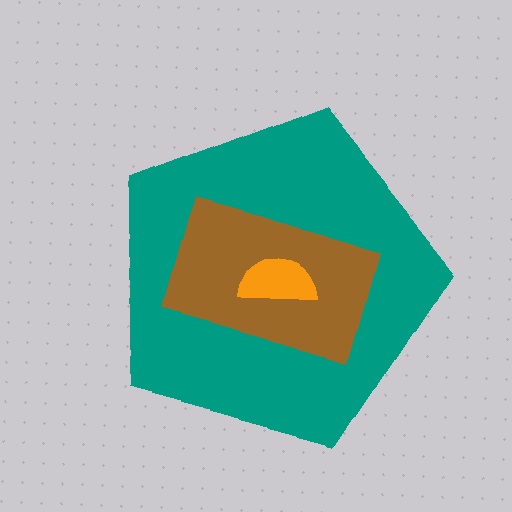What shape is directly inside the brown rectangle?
The orange semicircle.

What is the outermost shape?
The teal pentagon.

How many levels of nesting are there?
3.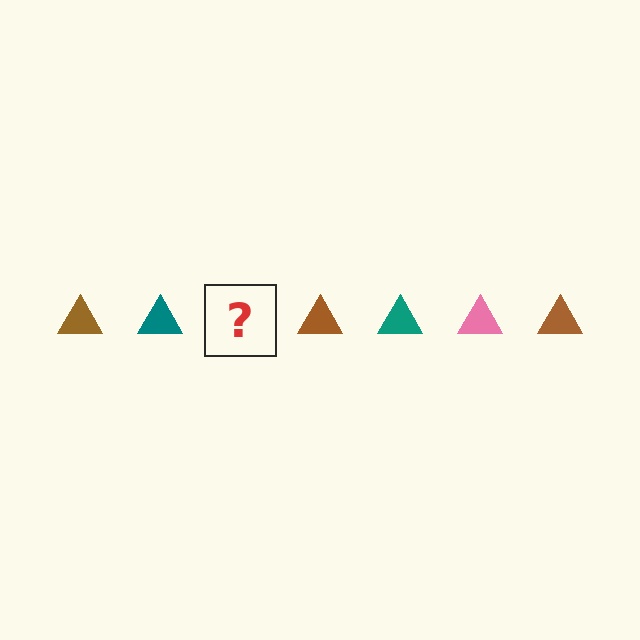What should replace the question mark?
The question mark should be replaced with a pink triangle.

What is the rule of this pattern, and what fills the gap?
The rule is that the pattern cycles through brown, teal, pink triangles. The gap should be filled with a pink triangle.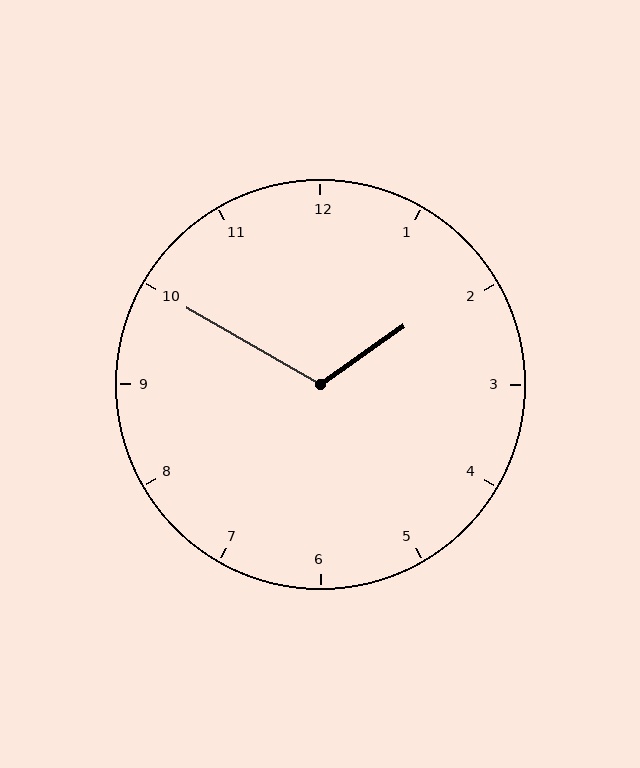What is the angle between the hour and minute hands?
Approximately 115 degrees.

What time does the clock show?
1:50.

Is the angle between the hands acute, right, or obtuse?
It is obtuse.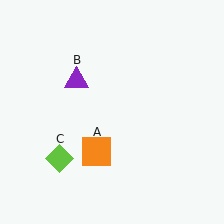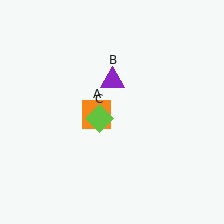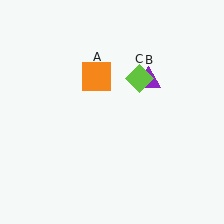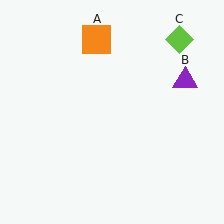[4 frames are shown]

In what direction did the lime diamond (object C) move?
The lime diamond (object C) moved up and to the right.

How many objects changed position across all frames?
3 objects changed position: orange square (object A), purple triangle (object B), lime diamond (object C).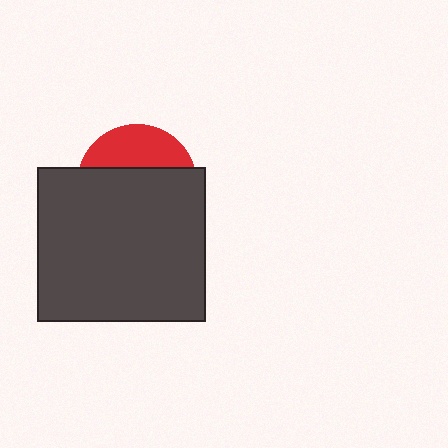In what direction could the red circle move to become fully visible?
The red circle could move up. That would shift it out from behind the dark gray rectangle entirely.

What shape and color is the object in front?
The object in front is a dark gray rectangle.